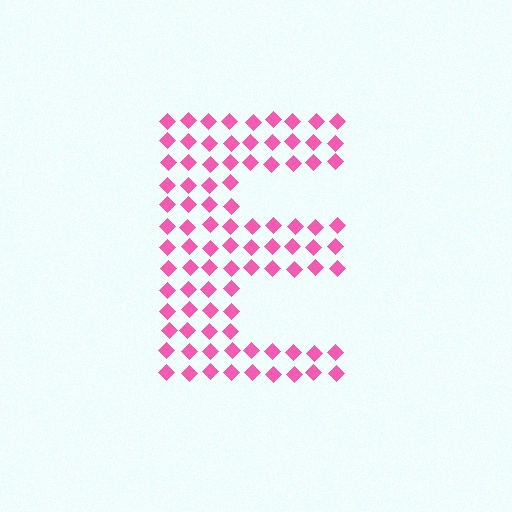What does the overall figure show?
The overall figure shows the letter E.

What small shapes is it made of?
It is made of small diamonds.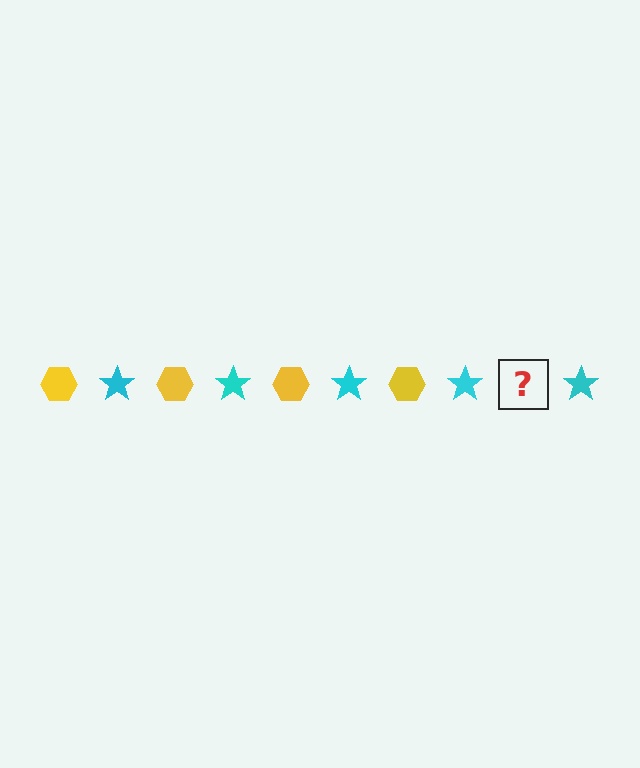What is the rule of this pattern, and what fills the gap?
The rule is that the pattern alternates between yellow hexagon and cyan star. The gap should be filled with a yellow hexagon.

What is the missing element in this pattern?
The missing element is a yellow hexagon.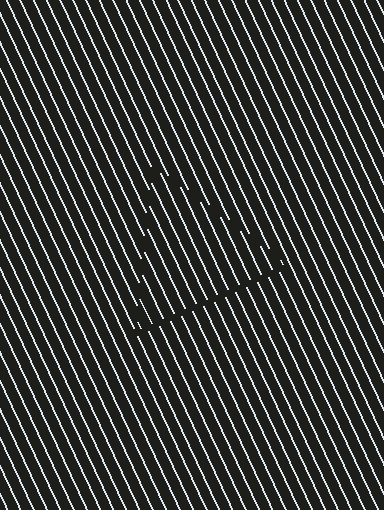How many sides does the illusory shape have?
3 sides — the line-ends trace a triangle.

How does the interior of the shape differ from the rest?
The interior of the shape contains the same grating, shifted by half a period — the contour is defined by the phase discontinuity where line-ends from the inner and outer gratings abut.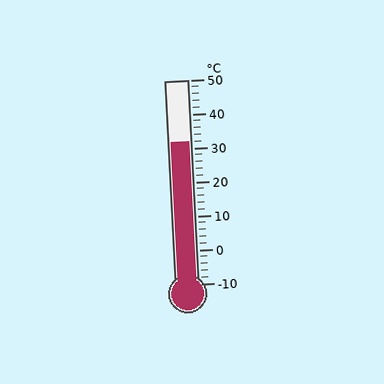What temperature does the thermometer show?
The thermometer shows approximately 32°C.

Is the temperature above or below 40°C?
The temperature is below 40°C.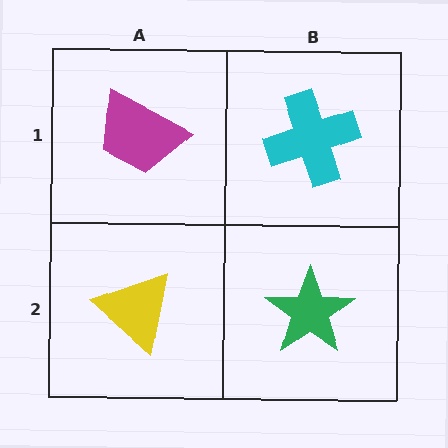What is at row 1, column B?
A cyan cross.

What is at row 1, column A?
A magenta trapezoid.